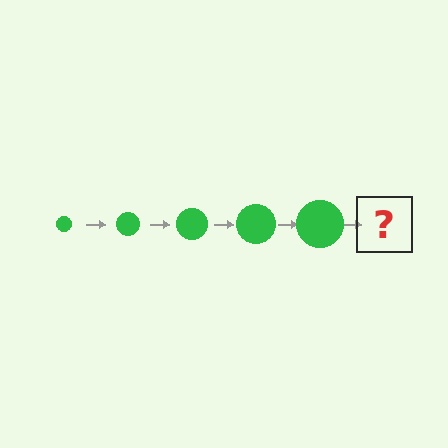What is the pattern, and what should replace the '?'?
The pattern is that the circle gets progressively larger each step. The '?' should be a green circle, larger than the previous one.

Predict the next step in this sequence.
The next step is a green circle, larger than the previous one.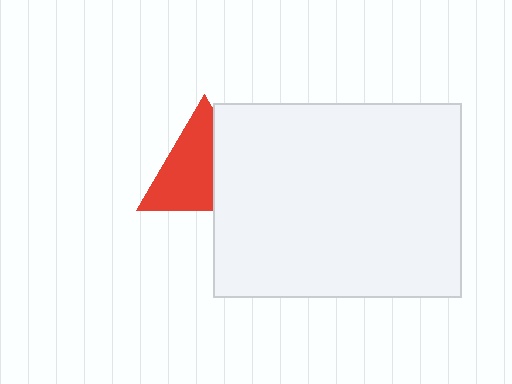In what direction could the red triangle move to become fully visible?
The red triangle could move left. That would shift it out from behind the white rectangle entirely.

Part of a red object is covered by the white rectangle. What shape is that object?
It is a triangle.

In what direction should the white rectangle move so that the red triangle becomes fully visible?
The white rectangle should move right. That is the shortest direction to clear the overlap and leave the red triangle fully visible.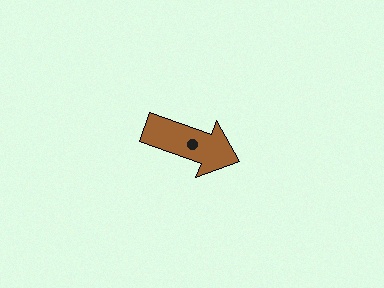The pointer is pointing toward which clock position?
Roughly 4 o'clock.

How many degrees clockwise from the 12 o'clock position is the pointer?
Approximately 110 degrees.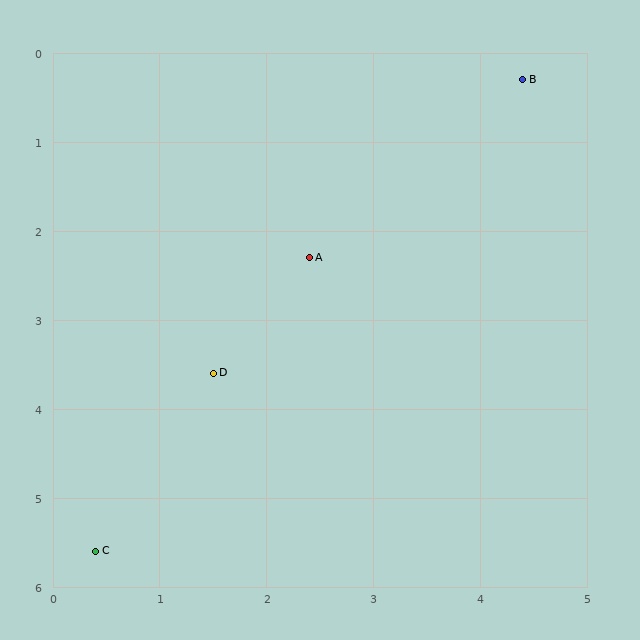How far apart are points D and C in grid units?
Points D and C are about 2.3 grid units apart.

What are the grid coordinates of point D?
Point D is at approximately (1.5, 3.6).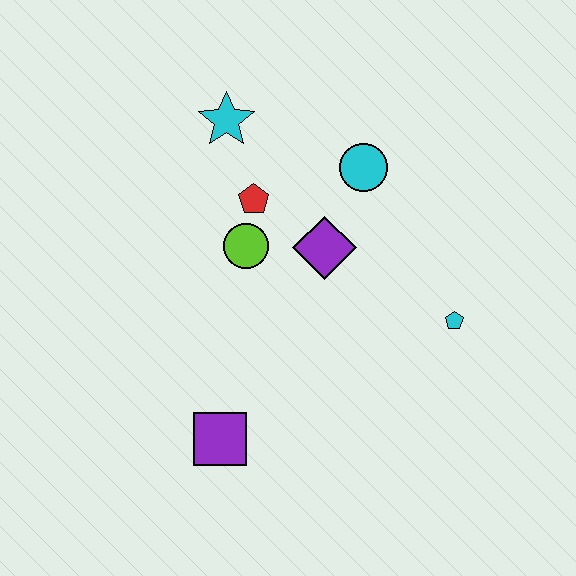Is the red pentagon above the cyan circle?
No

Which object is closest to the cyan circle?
The purple diamond is closest to the cyan circle.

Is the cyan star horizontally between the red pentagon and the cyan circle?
No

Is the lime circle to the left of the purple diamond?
Yes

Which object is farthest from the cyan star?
The purple square is farthest from the cyan star.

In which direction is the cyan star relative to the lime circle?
The cyan star is above the lime circle.